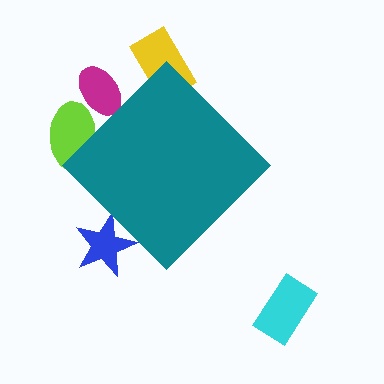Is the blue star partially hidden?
Yes, the blue star is partially hidden behind the teal diamond.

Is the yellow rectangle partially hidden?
Yes, the yellow rectangle is partially hidden behind the teal diamond.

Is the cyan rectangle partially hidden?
No, the cyan rectangle is fully visible.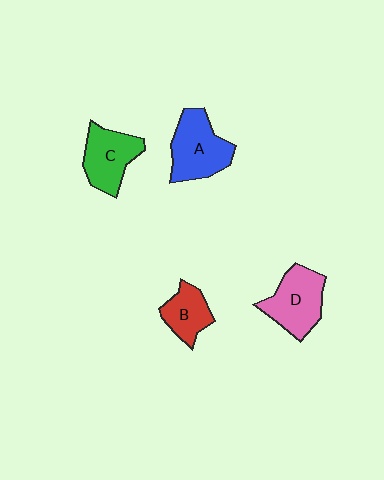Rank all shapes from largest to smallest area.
From largest to smallest: A (blue), D (pink), C (green), B (red).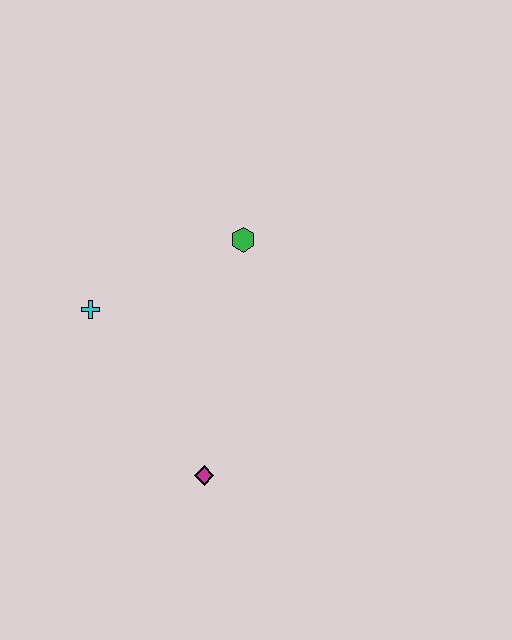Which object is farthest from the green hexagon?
The magenta diamond is farthest from the green hexagon.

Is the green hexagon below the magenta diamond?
No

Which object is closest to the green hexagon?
The cyan cross is closest to the green hexagon.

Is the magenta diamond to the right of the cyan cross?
Yes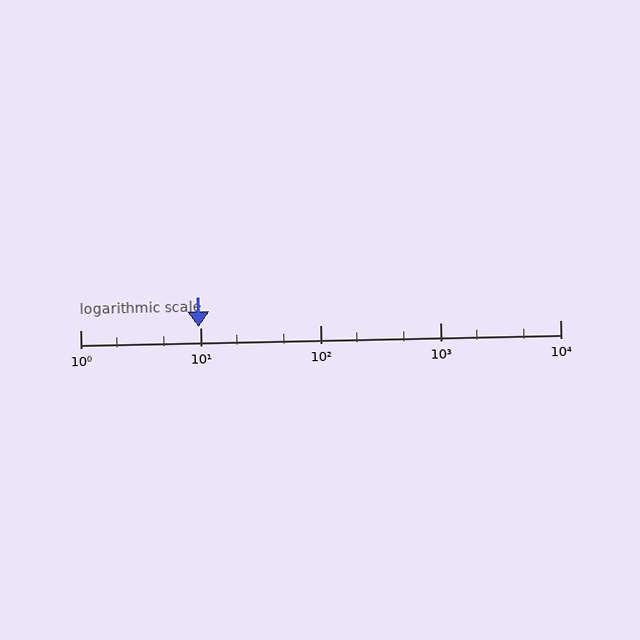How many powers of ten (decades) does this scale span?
The scale spans 4 decades, from 1 to 10000.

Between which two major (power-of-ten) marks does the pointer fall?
The pointer is between 1 and 10.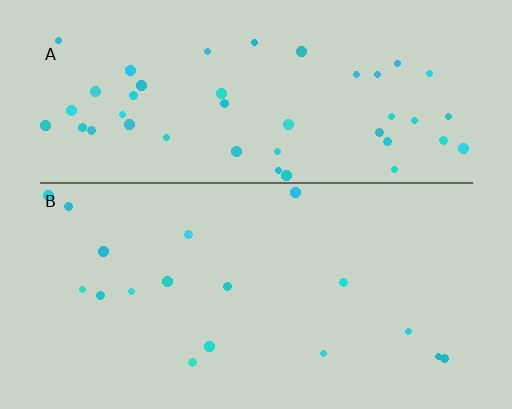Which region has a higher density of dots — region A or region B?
A (the top).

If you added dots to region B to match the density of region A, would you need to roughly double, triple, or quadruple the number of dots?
Approximately triple.